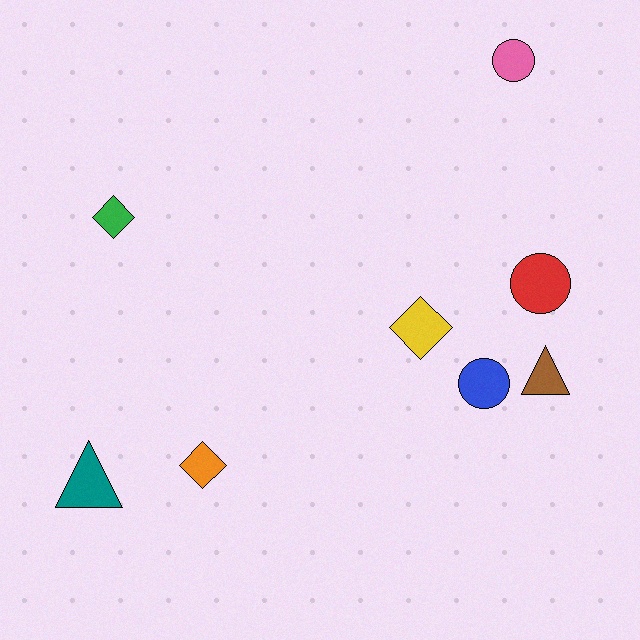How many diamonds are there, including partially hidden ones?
There are 3 diamonds.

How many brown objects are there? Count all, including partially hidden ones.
There is 1 brown object.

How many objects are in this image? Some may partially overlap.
There are 8 objects.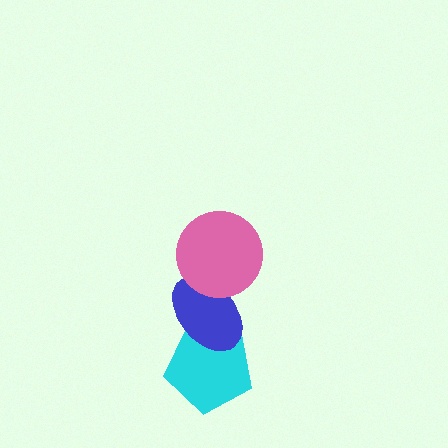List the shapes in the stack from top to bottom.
From top to bottom: the pink circle, the blue ellipse, the cyan pentagon.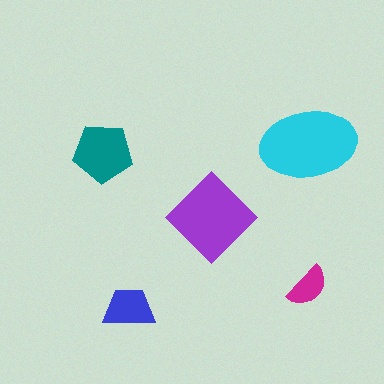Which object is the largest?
The cyan ellipse.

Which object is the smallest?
The magenta semicircle.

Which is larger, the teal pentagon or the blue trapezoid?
The teal pentagon.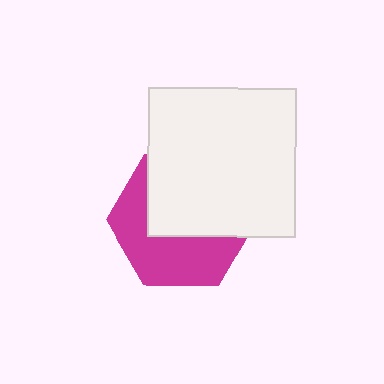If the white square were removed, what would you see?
You would see the complete magenta hexagon.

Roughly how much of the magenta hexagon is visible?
About half of it is visible (roughly 48%).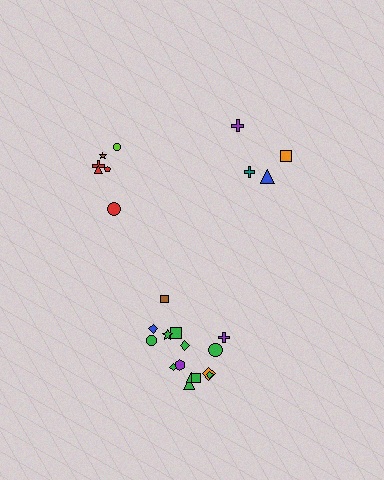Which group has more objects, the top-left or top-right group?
The top-left group.